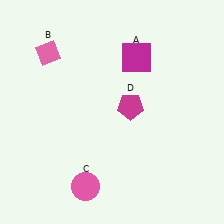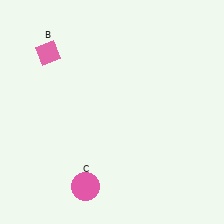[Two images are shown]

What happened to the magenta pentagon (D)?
The magenta pentagon (D) was removed in Image 2. It was in the top-right area of Image 1.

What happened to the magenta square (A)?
The magenta square (A) was removed in Image 2. It was in the top-right area of Image 1.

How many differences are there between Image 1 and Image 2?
There are 2 differences between the two images.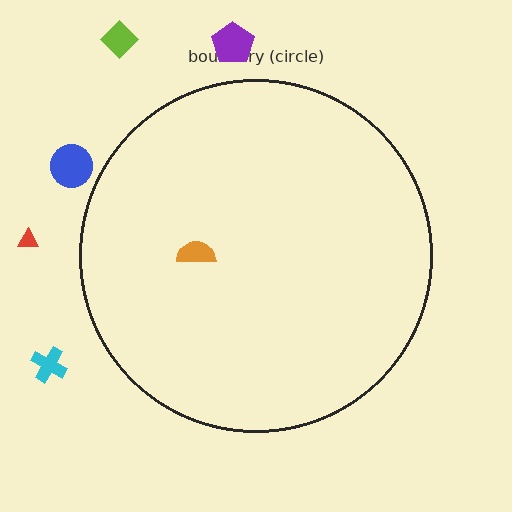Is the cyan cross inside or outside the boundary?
Outside.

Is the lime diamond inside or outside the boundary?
Outside.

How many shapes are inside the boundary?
1 inside, 5 outside.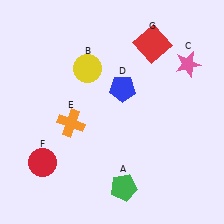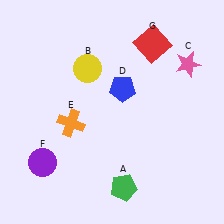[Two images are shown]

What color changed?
The circle (F) changed from red in Image 1 to purple in Image 2.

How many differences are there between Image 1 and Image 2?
There is 1 difference between the two images.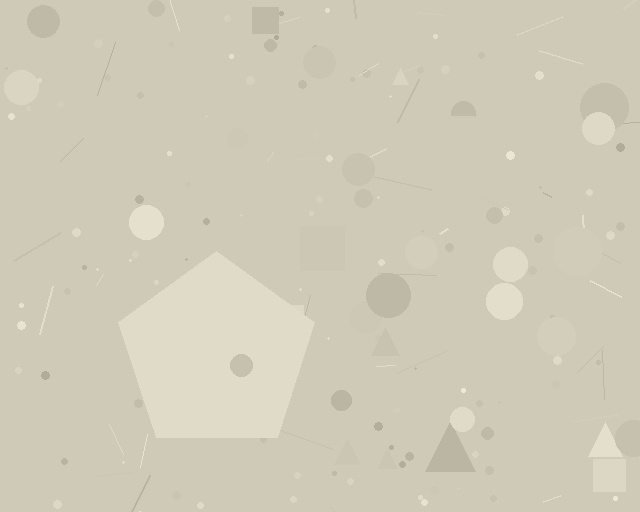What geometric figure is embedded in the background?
A pentagon is embedded in the background.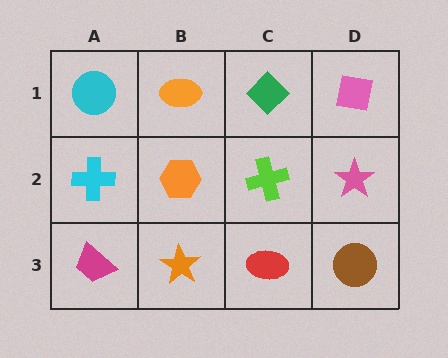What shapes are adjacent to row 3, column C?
A lime cross (row 2, column C), an orange star (row 3, column B), a brown circle (row 3, column D).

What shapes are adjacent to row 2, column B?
An orange ellipse (row 1, column B), an orange star (row 3, column B), a cyan cross (row 2, column A), a lime cross (row 2, column C).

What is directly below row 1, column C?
A lime cross.